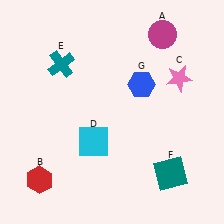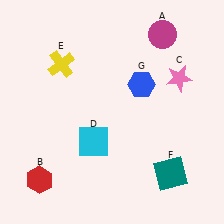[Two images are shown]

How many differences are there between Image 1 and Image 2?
There is 1 difference between the two images.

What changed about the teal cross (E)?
In Image 1, E is teal. In Image 2, it changed to yellow.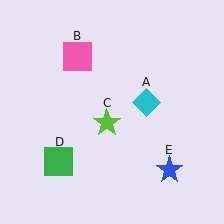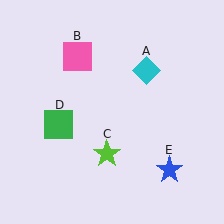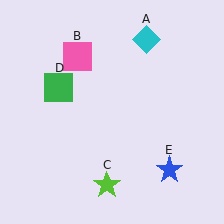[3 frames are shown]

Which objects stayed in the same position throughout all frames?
Pink square (object B) and blue star (object E) remained stationary.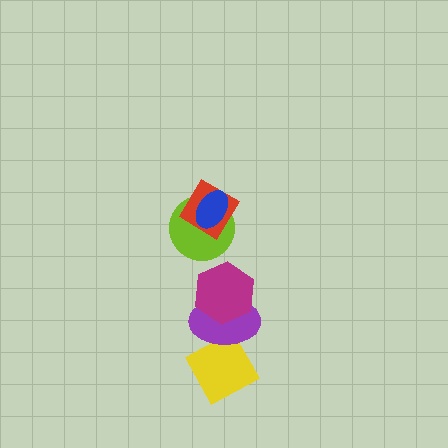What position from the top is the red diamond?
The red diamond is 2nd from the top.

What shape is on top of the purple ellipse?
The magenta hexagon is on top of the purple ellipse.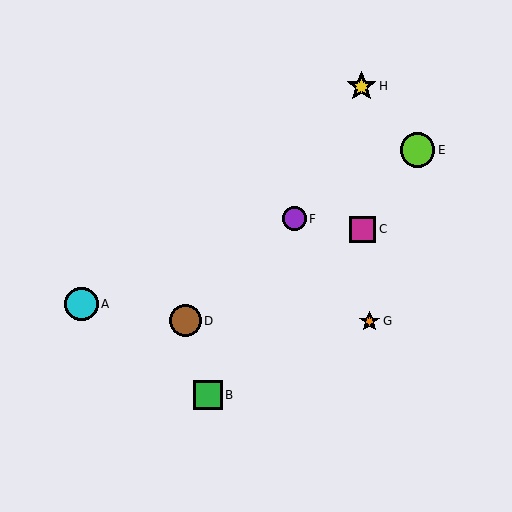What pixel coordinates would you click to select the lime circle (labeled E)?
Click at (418, 150) to select the lime circle E.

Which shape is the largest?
The lime circle (labeled E) is the largest.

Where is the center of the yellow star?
The center of the yellow star is at (362, 87).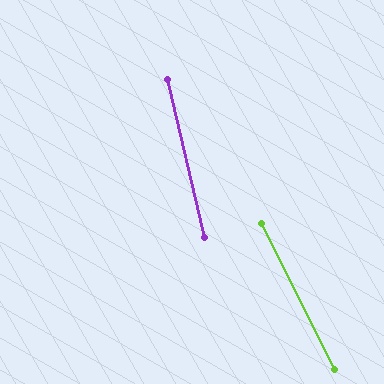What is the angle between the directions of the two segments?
Approximately 14 degrees.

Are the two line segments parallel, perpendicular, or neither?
Neither parallel nor perpendicular — they differ by about 14°.